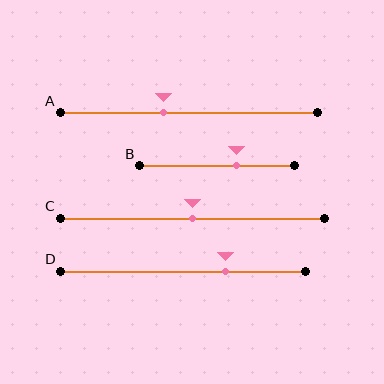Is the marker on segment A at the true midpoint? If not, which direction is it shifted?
No, the marker on segment A is shifted to the left by about 10% of the segment length.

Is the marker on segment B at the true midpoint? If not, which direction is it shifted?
No, the marker on segment B is shifted to the right by about 12% of the segment length.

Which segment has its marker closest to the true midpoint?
Segment C has its marker closest to the true midpoint.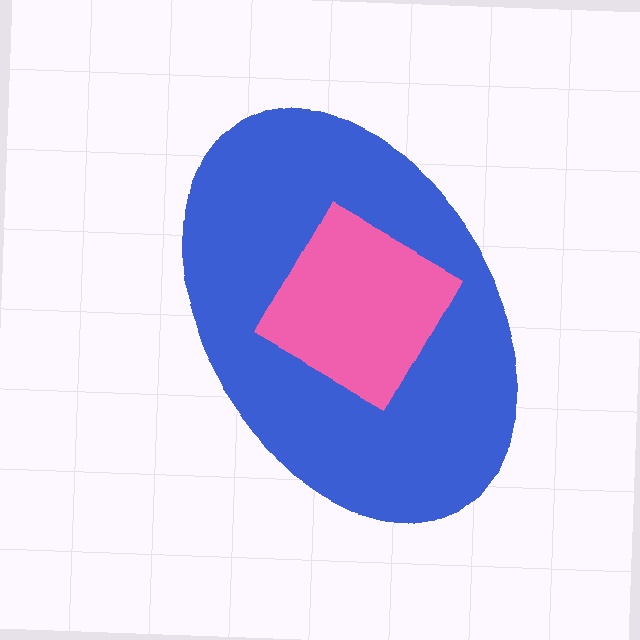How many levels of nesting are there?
2.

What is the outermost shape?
The blue ellipse.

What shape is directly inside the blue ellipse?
The pink diamond.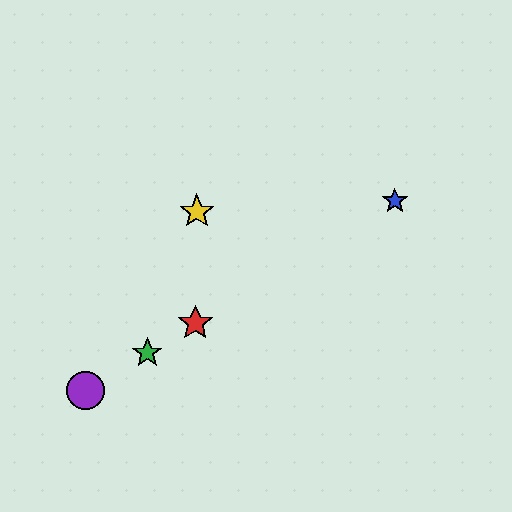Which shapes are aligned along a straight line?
The red star, the blue star, the green star, the purple circle are aligned along a straight line.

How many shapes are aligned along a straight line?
4 shapes (the red star, the blue star, the green star, the purple circle) are aligned along a straight line.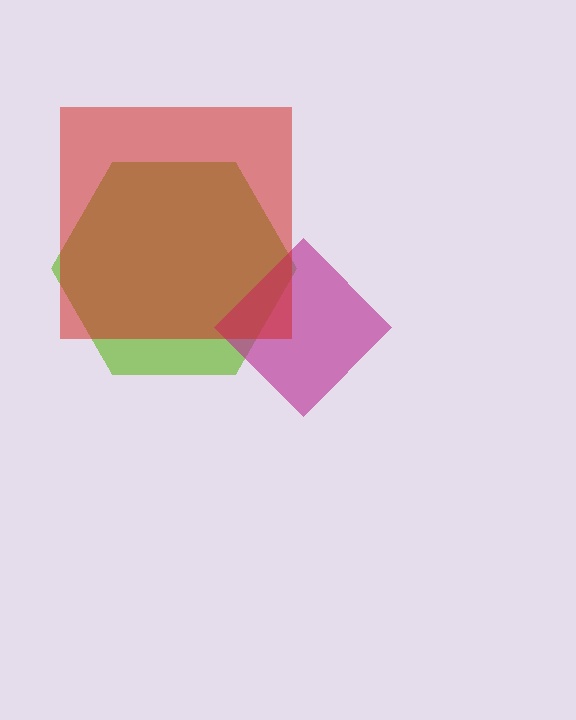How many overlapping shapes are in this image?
There are 3 overlapping shapes in the image.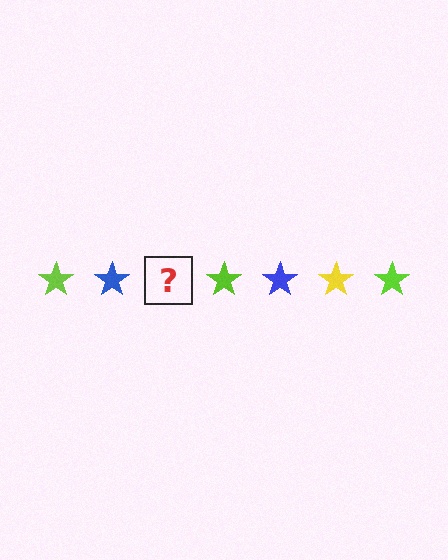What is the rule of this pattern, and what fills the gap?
The rule is that the pattern cycles through lime, blue, yellow stars. The gap should be filled with a yellow star.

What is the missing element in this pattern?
The missing element is a yellow star.